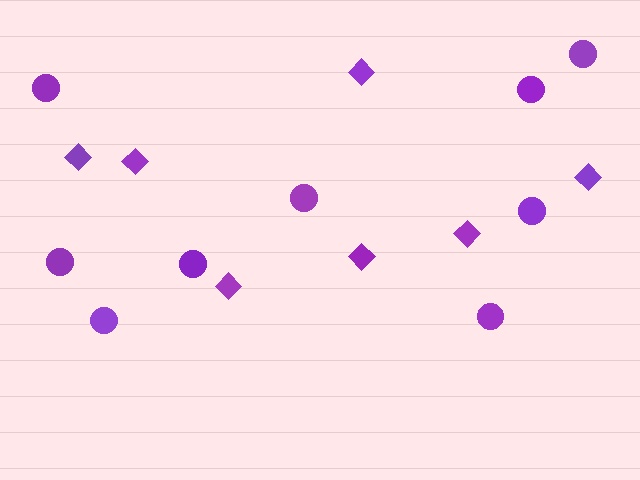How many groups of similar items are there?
There are 2 groups: one group of diamonds (7) and one group of circles (9).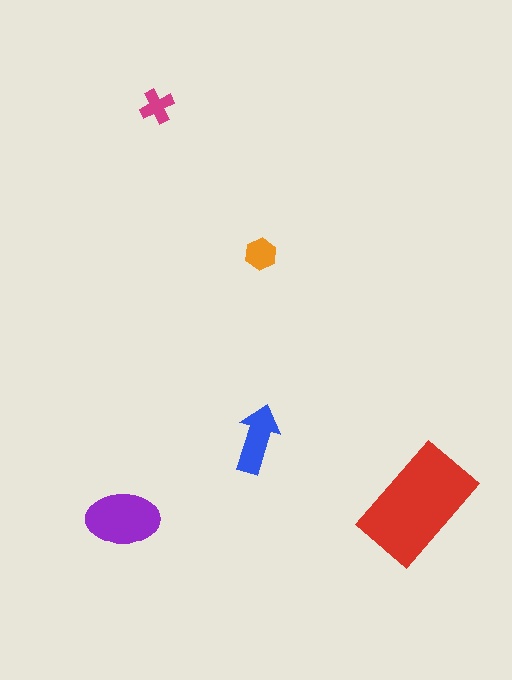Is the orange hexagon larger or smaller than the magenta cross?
Larger.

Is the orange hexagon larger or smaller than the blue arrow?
Smaller.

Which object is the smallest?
The magenta cross.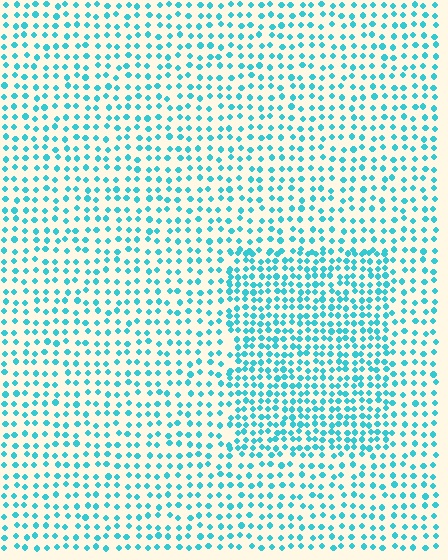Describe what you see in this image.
The image contains small cyan elements arranged at two different densities. A rectangle-shaped region is visible where the elements are more densely packed than the surrounding area.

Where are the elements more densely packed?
The elements are more densely packed inside the rectangle boundary.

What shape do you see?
I see a rectangle.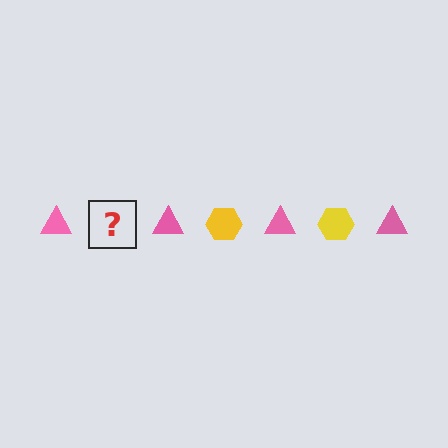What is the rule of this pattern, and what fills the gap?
The rule is that the pattern alternates between pink triangle and yellow hexagon. The gap should be filled with a yellow hexagon.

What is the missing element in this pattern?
The missing element is a yellow hexagon.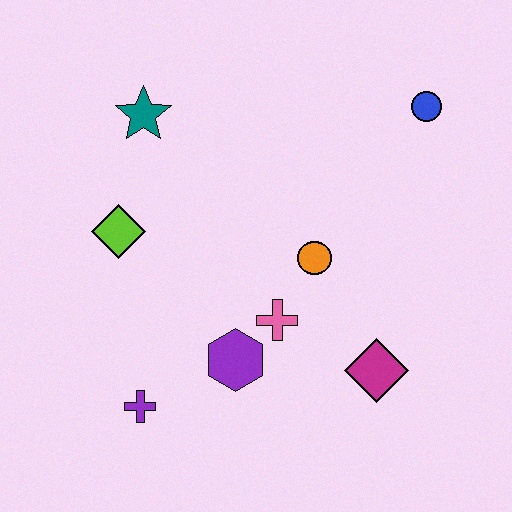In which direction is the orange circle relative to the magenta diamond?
The orange circle is above the magenta diamond.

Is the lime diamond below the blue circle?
Yes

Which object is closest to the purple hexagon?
The pink cross is closest to the purple hexagon.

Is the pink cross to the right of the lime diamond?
Yes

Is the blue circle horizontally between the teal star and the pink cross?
No